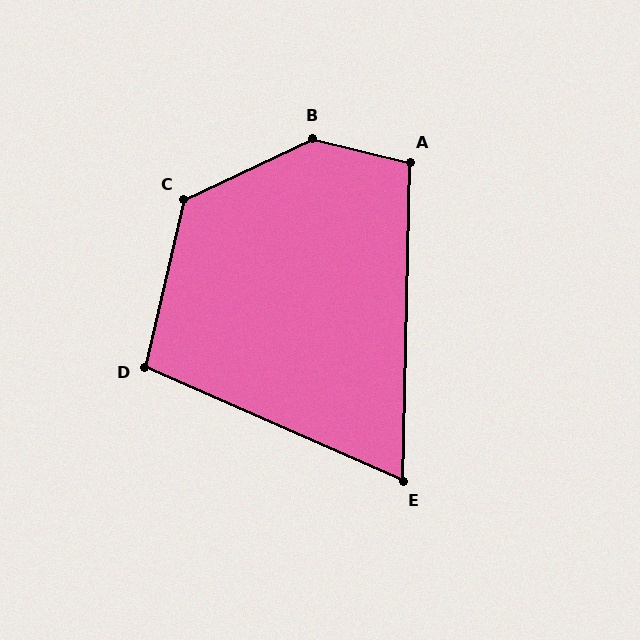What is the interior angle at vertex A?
Approximately 102 degrees (obtuse).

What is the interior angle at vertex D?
Approximately 101 degrees (obtuse).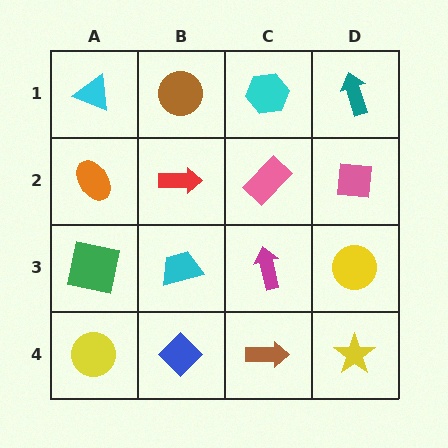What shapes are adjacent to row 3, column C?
A pink rectangle (row 2, column C), a brown arrow (row 4, column C), a cyan trapezoid (row 3, column B), a yellow circle (row 3, column D).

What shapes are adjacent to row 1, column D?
A pink square (row 2, column D), a cyan hexagon (row 1, column C).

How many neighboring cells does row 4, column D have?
2.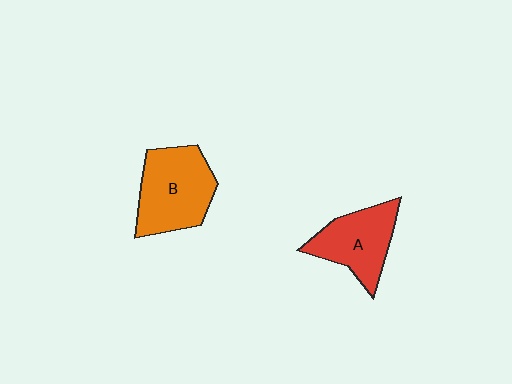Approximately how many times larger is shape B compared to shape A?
Approximately 1.2 times.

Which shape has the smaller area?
Shape A (red).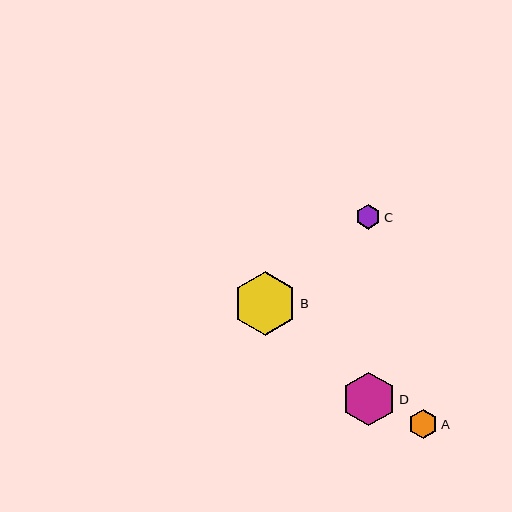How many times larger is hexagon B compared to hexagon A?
Hexagon B is approximately 2.2 times the size of hexagon A.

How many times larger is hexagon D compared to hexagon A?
Hexagon D is approximately 1.8 times the size of hexagon A.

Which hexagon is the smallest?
Hexagon C is the smallest with a size of approximately 25 pixels.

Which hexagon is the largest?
Hexagon B is the largest with a size of approximately 64 pixels.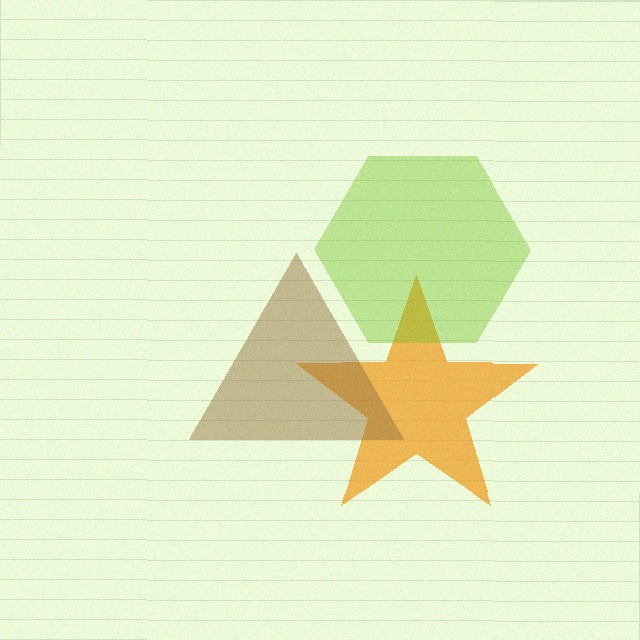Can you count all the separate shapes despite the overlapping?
Yes, there are 3 separate shapes.